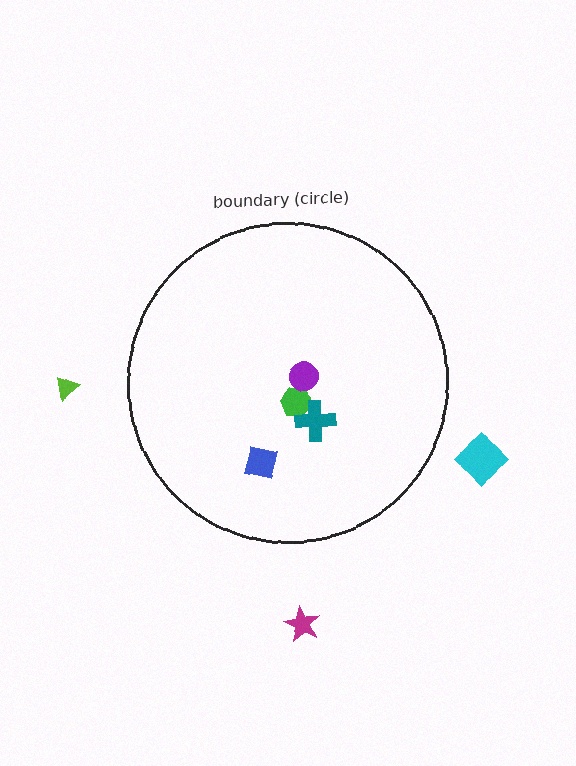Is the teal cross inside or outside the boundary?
Inside.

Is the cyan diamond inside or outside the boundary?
Outside.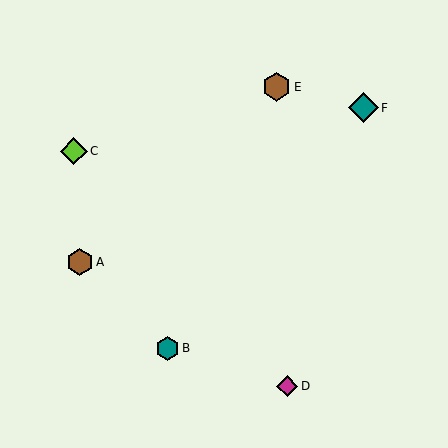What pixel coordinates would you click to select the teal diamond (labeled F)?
Click at (363, 108) to select the teal diamond F.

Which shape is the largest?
The teal diamond (labeled F) is the largest.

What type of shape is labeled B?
Shape B is a teal hexagon.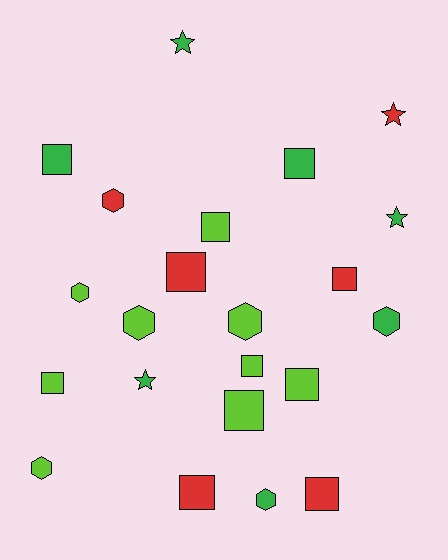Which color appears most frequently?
Lime, with 9 objects.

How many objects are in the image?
There are 22 objects.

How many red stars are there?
There is 1 red star.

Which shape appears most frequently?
Square, with 11 objects.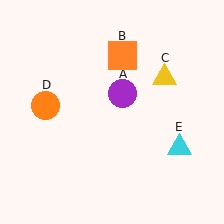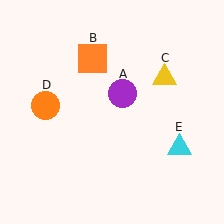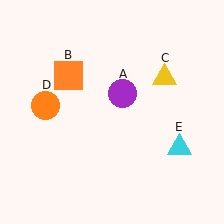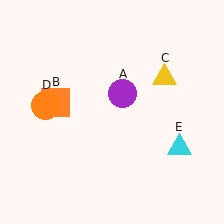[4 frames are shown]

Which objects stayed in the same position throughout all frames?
Purple circle (object A) and yellow triangle (object C) and orange circle (object D) and cyan triangle (object E) remained stationary.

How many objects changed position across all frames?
1 object changed position: orange square (object B).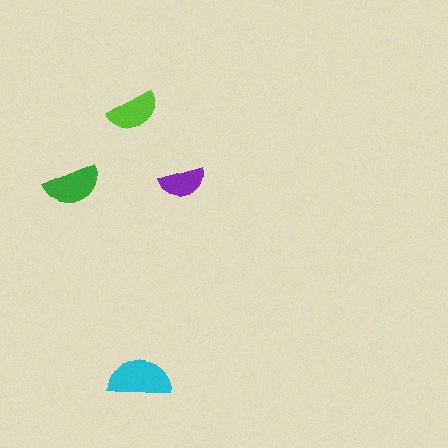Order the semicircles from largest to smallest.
the cyan one, the green one, the lime one, the purple one.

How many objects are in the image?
There are 4 objects in the image.